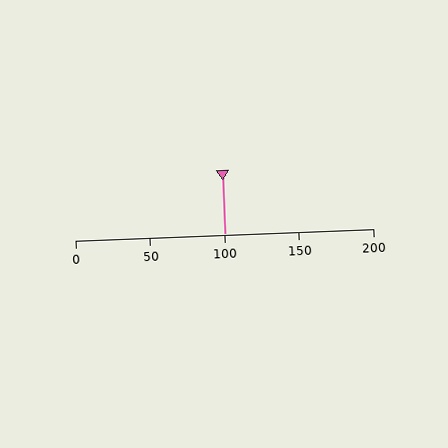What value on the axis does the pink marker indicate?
The marker indicates approximately 100.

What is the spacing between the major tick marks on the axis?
The major ticks are spaced 50 apart.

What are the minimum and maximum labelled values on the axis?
The axis runs from 0 to 200.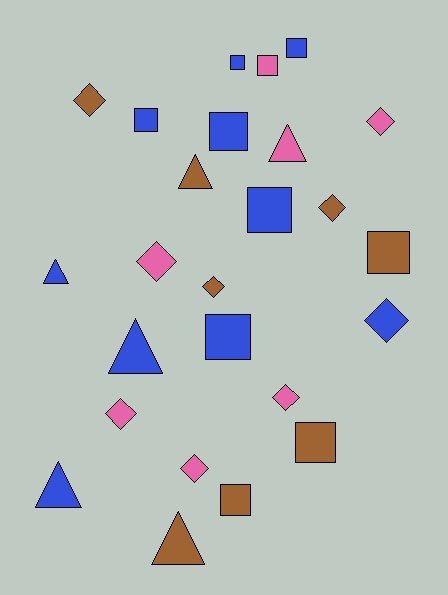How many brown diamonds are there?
There are 3 brown diamonds.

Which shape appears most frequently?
Square, with 10 objects.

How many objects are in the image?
There are 25 objects.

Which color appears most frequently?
Blue, with 10 objects.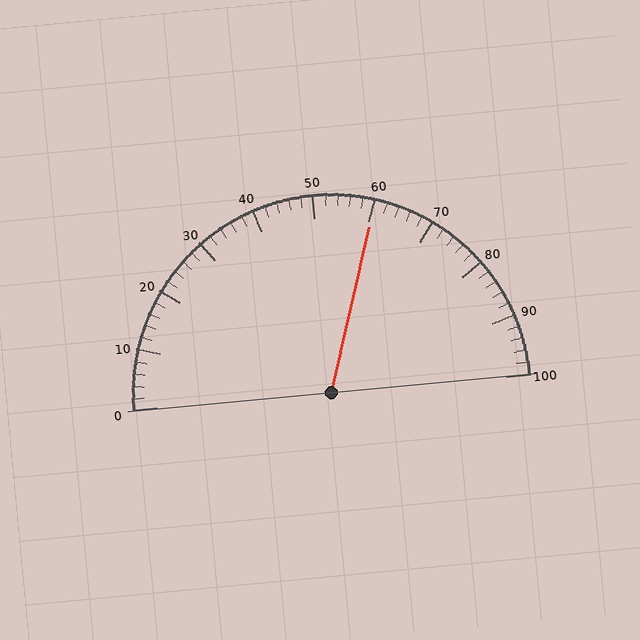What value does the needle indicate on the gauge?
The needle indicates approximately 60.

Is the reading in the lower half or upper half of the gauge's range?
The reading is in the upper half of the range (0 to 100).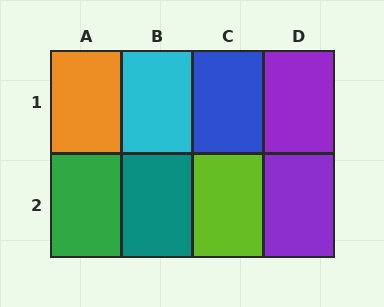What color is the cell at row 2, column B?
Teal.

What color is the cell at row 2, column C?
Lime.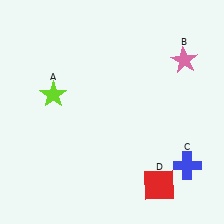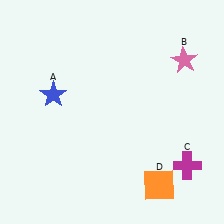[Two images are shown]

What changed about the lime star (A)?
In Image 1, A is lime. In Image 2, it changed to blue.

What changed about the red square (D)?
In Image 1, D is red. In Image 2, it changed to orange.